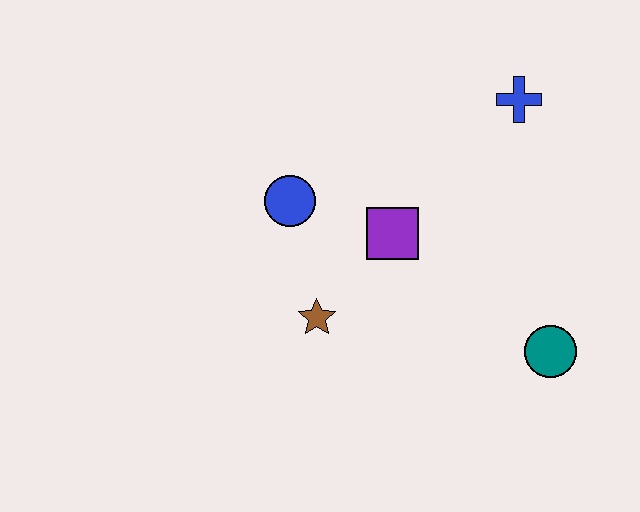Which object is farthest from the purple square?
The teal circle is farthest from the purple square.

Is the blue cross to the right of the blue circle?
Yes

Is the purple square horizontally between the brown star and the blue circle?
No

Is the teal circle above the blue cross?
No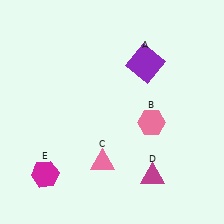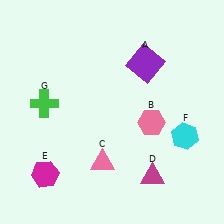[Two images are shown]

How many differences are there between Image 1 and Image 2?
There are 2 differences between the two images.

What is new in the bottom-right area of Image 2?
A cyan hexagon (F) was added in the bottom-right area of Image 2.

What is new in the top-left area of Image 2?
A green cross (G) was added in the top-left area of Image 2.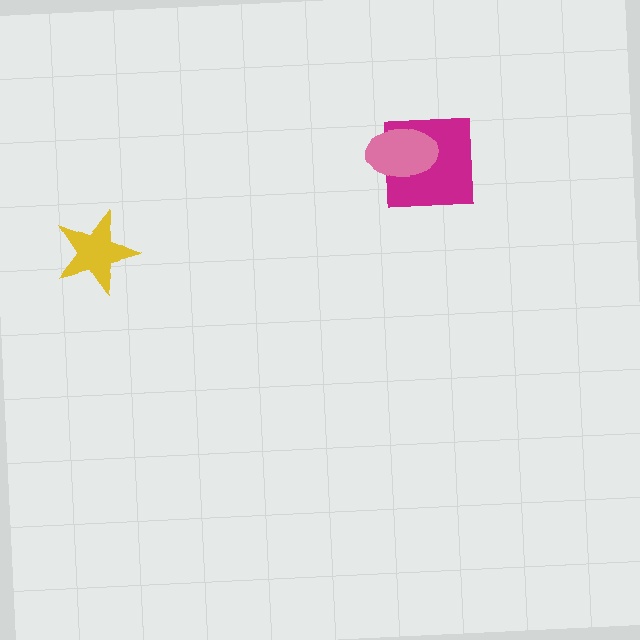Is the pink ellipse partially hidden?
No, no other shape covers it.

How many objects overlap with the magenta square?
1 object overlaps with the magenta square.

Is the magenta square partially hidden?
Yes, it is partially covered by another shape.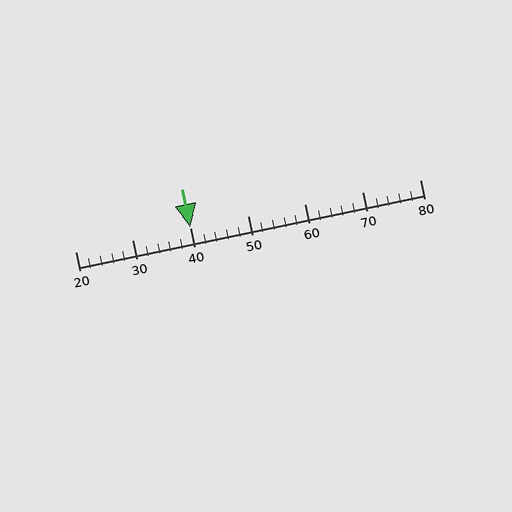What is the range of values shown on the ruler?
The ruler shows values from 20 to 80.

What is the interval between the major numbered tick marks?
The major tick marks are spaced 10 units apart.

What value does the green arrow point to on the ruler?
The green arrow points to approximately 40.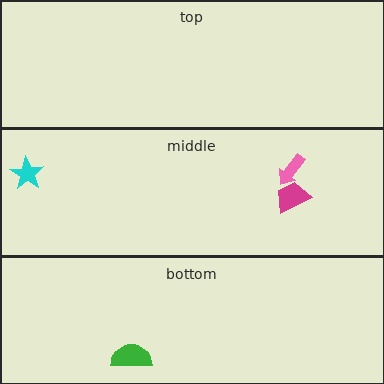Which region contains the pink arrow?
The middle region.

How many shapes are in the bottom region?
1.